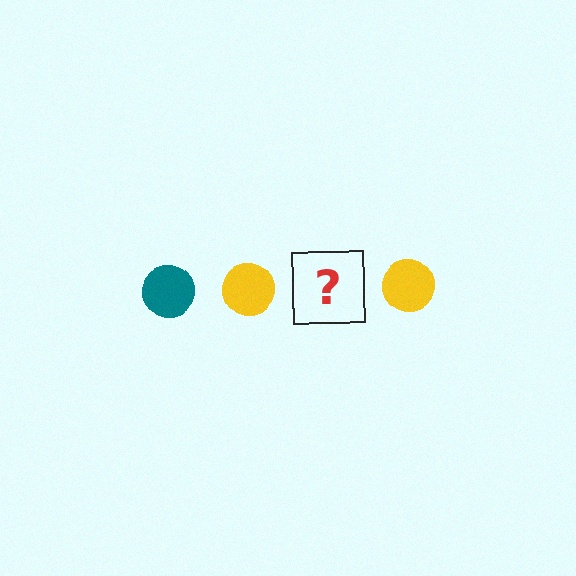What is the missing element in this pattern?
The missing element is a teal circle.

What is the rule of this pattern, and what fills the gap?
The rule is that the pattern cycles through teal, yellow circles. The gap should be filled with a teal circle.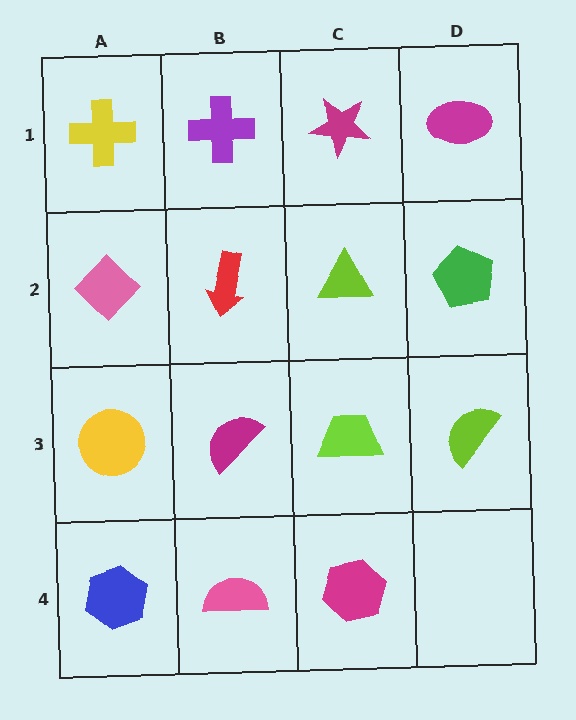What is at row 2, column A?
A pink diamond.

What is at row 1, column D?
A magenta ellipse.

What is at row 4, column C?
A magenta hexagon.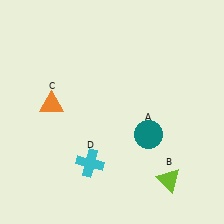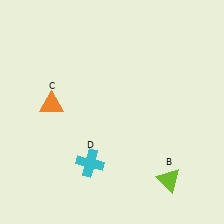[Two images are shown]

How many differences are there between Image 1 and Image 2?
There is 1 difference between the two images.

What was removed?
The teal circle (A) was removed in Image 2.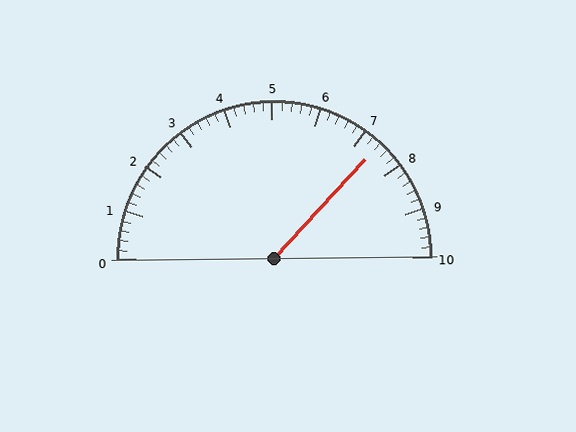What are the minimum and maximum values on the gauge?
The gauge ranges from 0 to 10.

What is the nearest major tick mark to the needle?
The nearest major tick mark is 7.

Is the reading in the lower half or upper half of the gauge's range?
The reading is in the upper half of the range (0 to 10).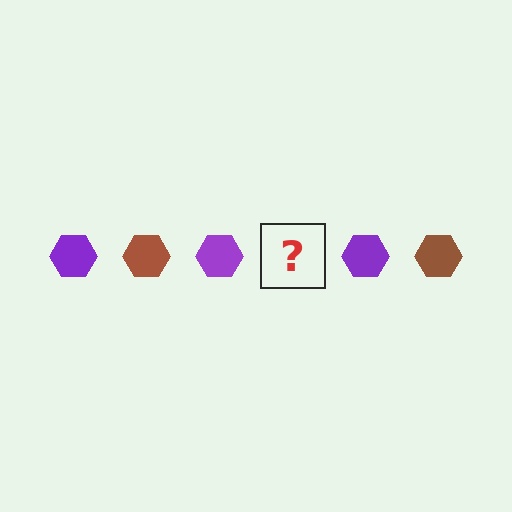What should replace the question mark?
The question mark should be replaced with a brown hexagon.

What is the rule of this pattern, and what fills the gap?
The rule is that the pattern cycles through purple, brown hexagons. The gap should be filled with a brown hexagon.